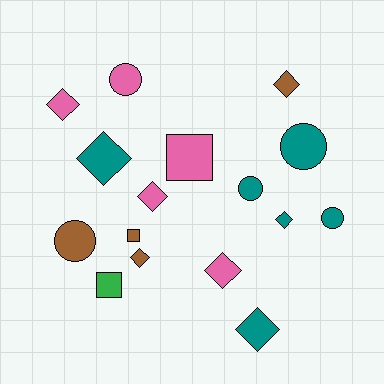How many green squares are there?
There is 1 green square.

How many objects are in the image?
There are 16 objects.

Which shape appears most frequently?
Diamond, with 8 objects.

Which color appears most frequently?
Teal, with 6 objects.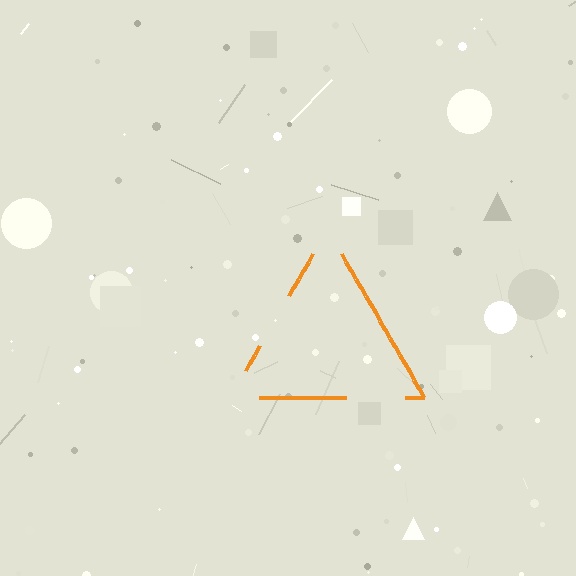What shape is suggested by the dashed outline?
The dashed outline suggests a triangle.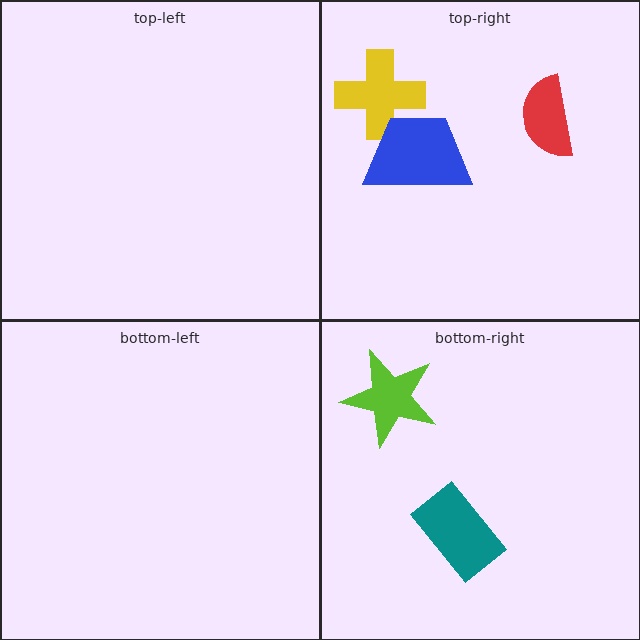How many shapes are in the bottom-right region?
2.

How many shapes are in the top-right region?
3.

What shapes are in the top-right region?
The yellow cross, the red semicircle, the blue trapezoid.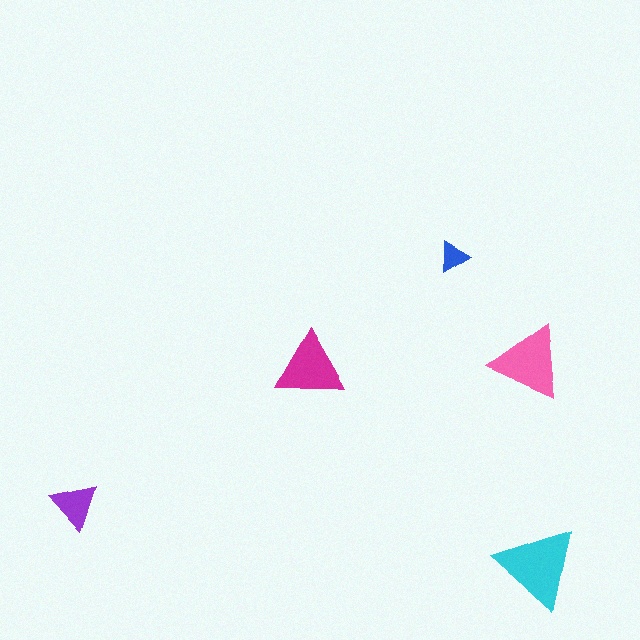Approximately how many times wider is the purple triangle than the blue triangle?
About 1.5 times wider.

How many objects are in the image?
There are 5 objects in the image.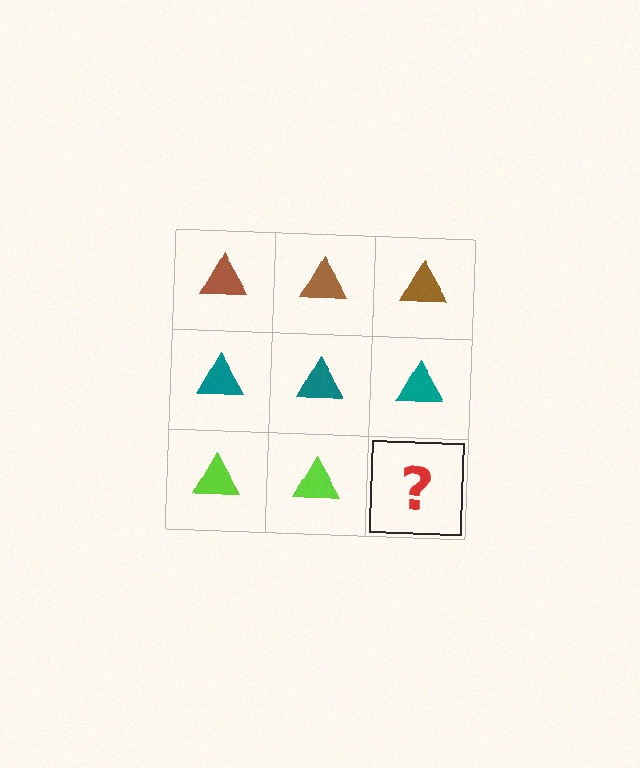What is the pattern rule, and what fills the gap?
The rule is that each row has a consistent color. The gap should be filled with a lime triangle.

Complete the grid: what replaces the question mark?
The question mark should be replaced with a lime triangle.